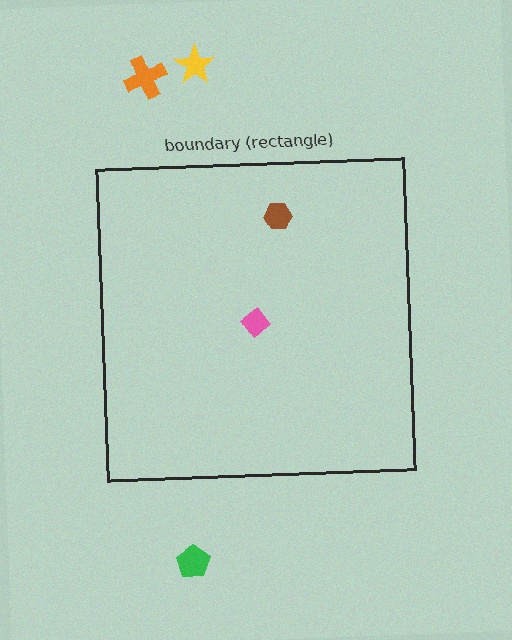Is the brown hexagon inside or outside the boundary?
Inside.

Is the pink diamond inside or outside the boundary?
Inside.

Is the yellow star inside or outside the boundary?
Outside.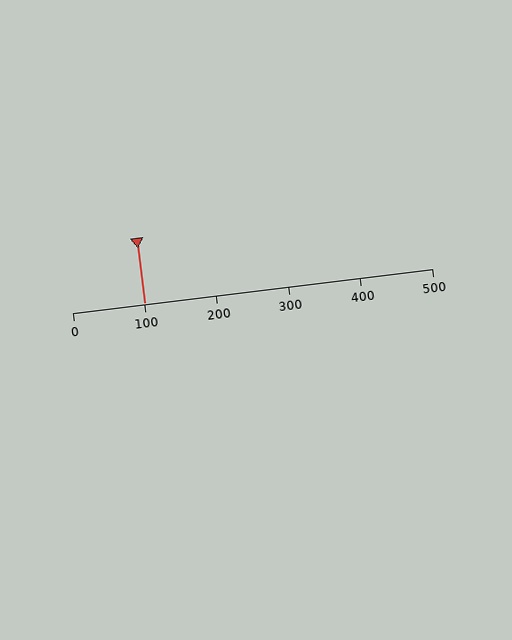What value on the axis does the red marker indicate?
The marker indicates approximately 100.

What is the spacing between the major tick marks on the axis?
The major ticks are spaced 100 apart.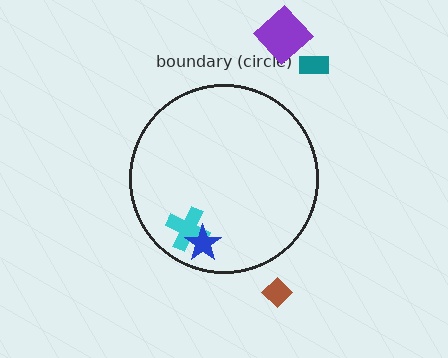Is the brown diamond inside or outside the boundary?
Outside.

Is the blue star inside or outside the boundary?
Inside.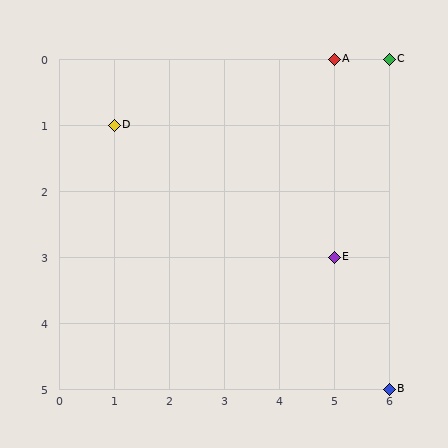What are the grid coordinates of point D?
Point D is at grid coordinates (1, 1).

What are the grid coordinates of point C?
Point C is at grid coordinates (6, 0).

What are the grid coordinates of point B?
Point B is at grid coordinates (6, 5).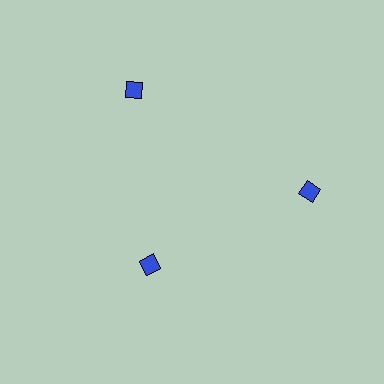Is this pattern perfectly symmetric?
No. The 3 blue diamonds are arranged in a ring, but one element near the 7 o'clock position is pulled inward toward the center, breaking the 3-fold rotational symmetry.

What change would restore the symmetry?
The symmetry would be restored by moving it outward, back onto the ring so that all 3 diamonds sit at equal angles and equal distance from the center.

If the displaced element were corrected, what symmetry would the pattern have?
It would have 3-fold rotational symmetry — the pattern would map onto itself every 120 degrees.